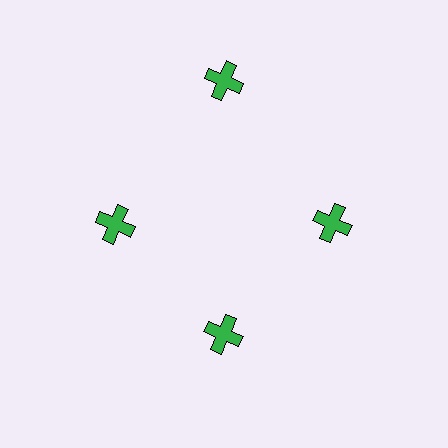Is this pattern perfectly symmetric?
No. The 4 green crosses are arranged in a ring, but one element near the 12 o'clock position is pushed outward from the center, breaking the 4-fold rotational symmetry.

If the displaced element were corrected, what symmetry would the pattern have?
It would have 4-fold rotational symmetry — the pattern would map onto itself every 90 degrees.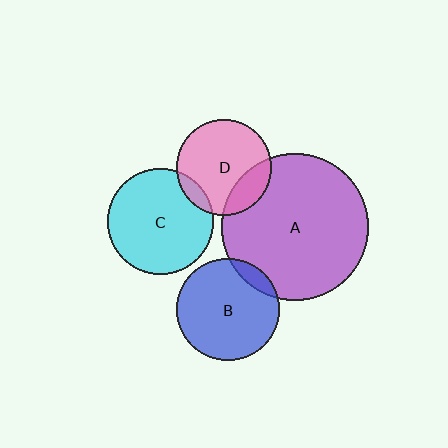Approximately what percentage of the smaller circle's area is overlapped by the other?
Approximately 10%.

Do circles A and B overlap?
Yes.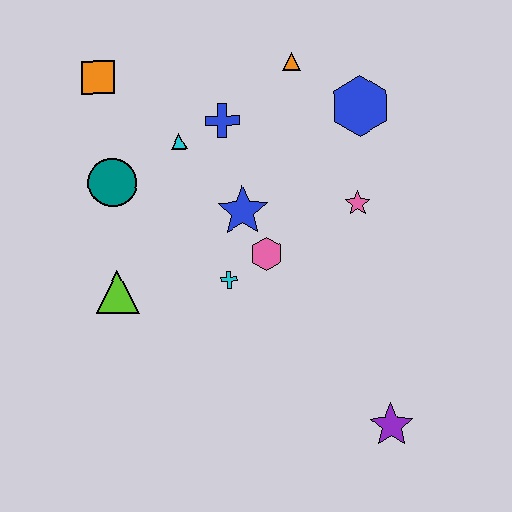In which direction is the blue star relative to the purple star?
The blue star is above the purple star.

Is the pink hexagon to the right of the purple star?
No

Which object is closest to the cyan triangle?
The blue cross is closest to the cyan triangle.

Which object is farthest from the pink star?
The orange square is farthest from the pink star.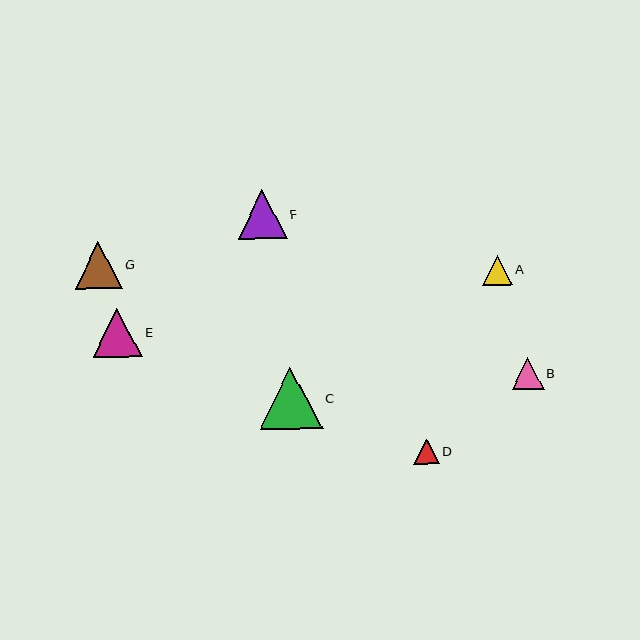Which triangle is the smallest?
Triangle D is the smallest with a size of approximately 26 pixels.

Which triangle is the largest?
Triangle C is the largest with a size of approximately 62 pixels.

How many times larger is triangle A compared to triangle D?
Triangle A is approximately 1.2 times the size of triangle D.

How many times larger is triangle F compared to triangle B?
Triangle F is approximately 1.5 times the size of triangle B.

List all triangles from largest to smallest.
From largest to smallest: C, E, F, G, B, A, D.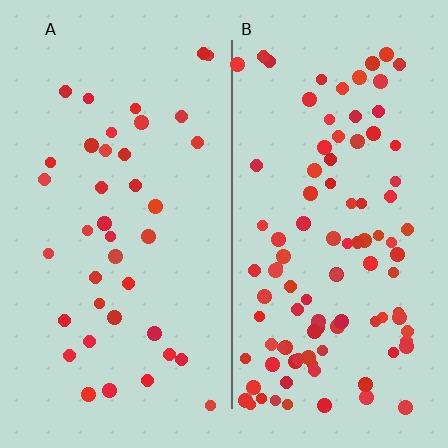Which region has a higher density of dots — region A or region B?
B (the right).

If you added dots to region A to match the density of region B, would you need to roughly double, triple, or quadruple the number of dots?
Approximately triple.